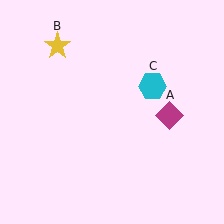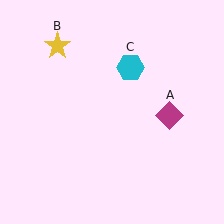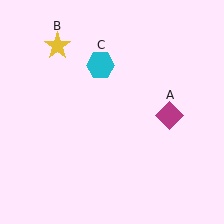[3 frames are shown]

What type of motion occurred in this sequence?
The cyan hexagon (object C) rotated counterclockwise around the center of the scene.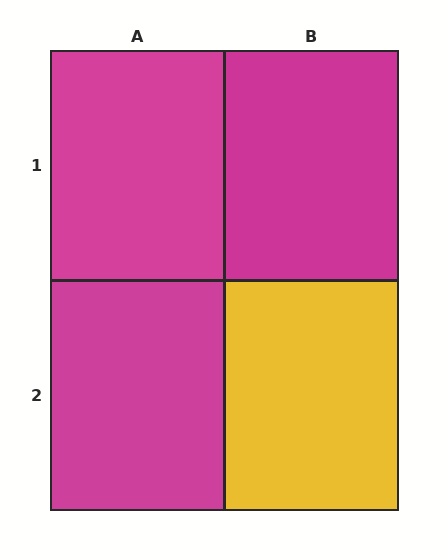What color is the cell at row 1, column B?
Magenta.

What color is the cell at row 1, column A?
Magenta.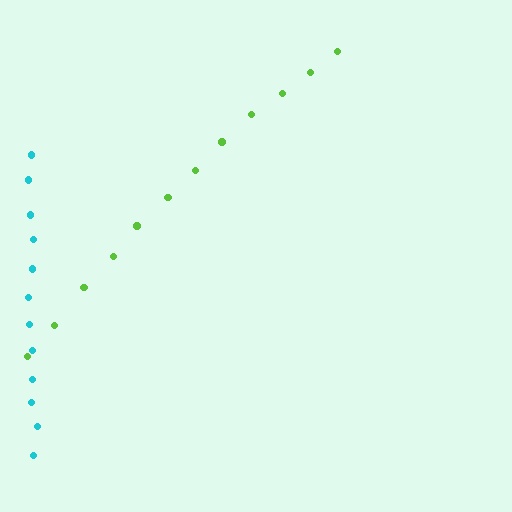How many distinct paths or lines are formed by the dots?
There are 2 distinct paths.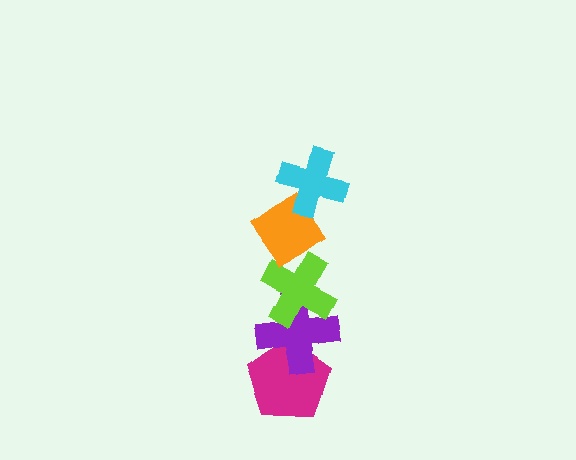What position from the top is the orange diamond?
The orange diamond is 2nd from the top.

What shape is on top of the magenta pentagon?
The purple cross is on top of the magenta pentagon.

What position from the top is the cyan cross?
The cyan cross is 1st from the top.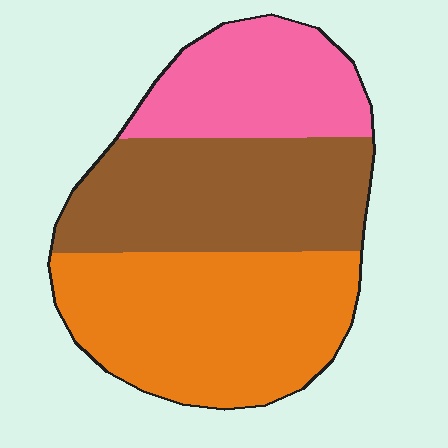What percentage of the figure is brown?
Brown covers around 35% of the figure.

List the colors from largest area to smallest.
From largest to smallest: orange, brown, pink.